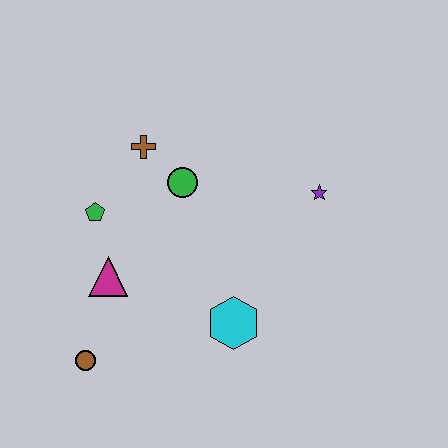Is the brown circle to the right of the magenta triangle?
No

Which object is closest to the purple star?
The green circle is closest to the purple star.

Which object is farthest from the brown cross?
The brown circle is farthest from the brown cross.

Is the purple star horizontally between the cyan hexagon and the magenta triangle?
No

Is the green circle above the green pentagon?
Yes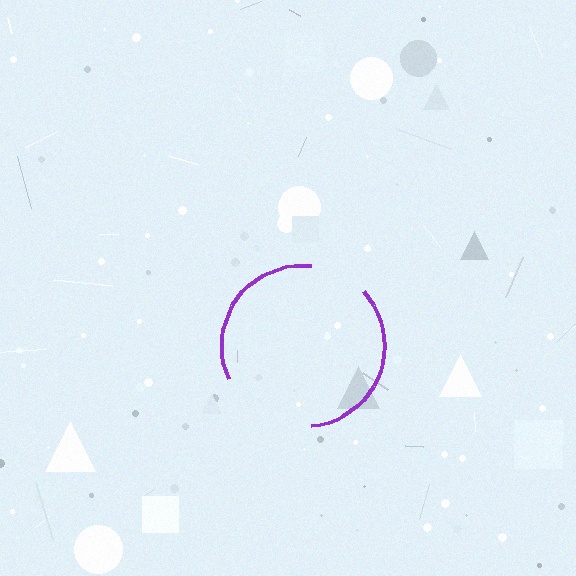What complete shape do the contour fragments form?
The contour fragments form a circle.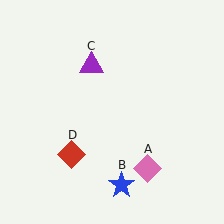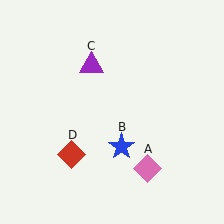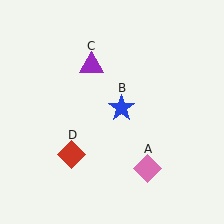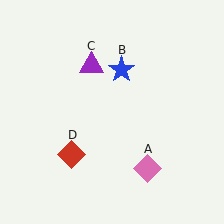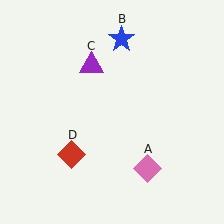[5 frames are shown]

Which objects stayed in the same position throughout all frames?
Pink diamond (object A) and purple triangle (object C) and red diamond (object D) remained stationary.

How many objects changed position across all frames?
1 object changed position: blue star (object B).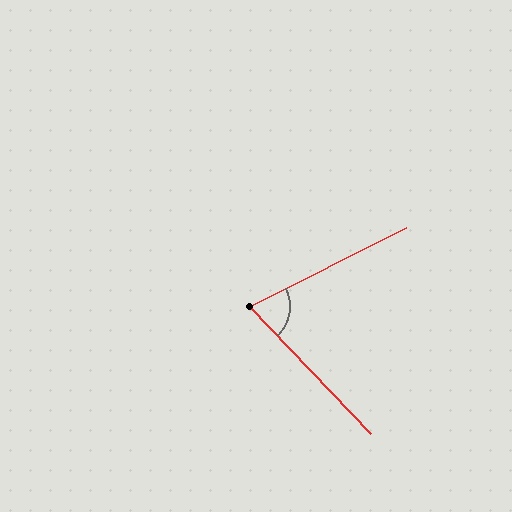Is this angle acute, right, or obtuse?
It is acute.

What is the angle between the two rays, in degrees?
Approximately 73 degrees.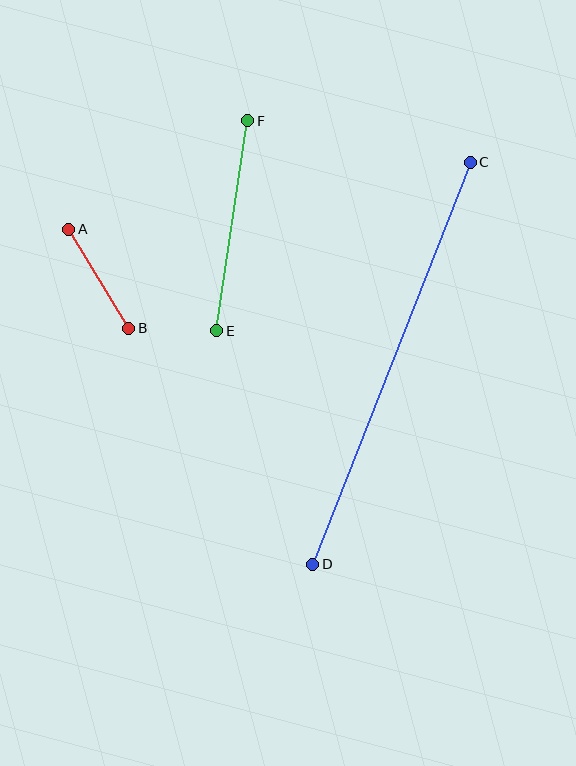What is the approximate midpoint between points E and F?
The midpoint is at approximately (232, 226) pixels.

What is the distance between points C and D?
The distance is approximately 432 pixels.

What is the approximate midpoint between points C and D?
The midpoint is at approximately (392, 363) pixels.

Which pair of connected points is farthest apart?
Points C and D are farthest apart.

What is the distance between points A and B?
The distance is approximately 115 pixels.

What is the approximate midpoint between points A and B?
The midpoint is at approximately (99, 279) pixels.